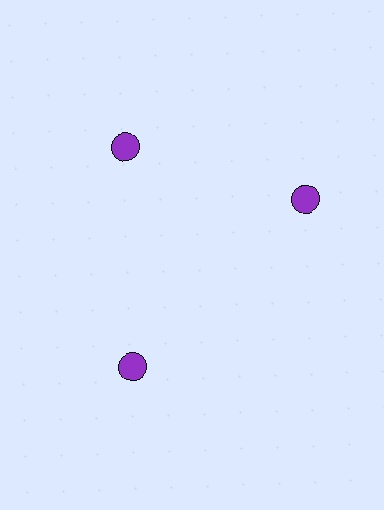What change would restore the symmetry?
The symmetry would be restored by rotating it back into even spacing with its neighbors so that all 3 circles sit at equal angles and equal distance from the center.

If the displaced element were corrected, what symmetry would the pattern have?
It would have 3-fold rotational symmetry — the pattern would map onto itself every 120 degrees.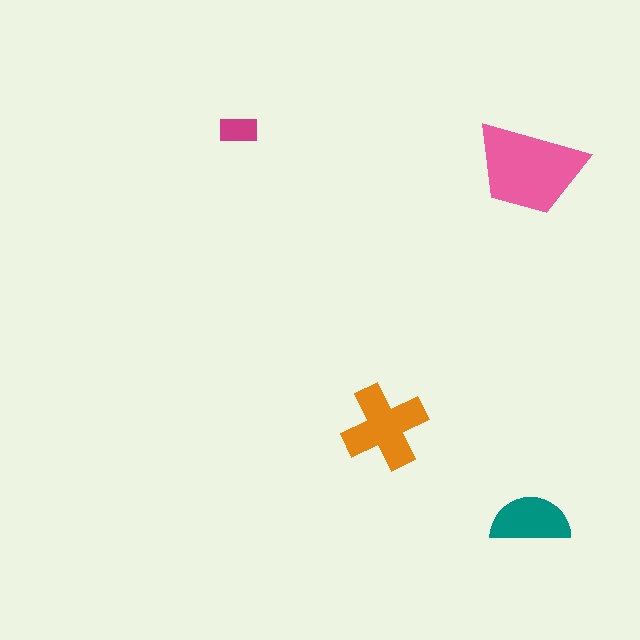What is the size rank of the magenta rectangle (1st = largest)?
4th.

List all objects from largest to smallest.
The pink trapezoid, the orange cross, the teal semicircle, the magenta rectangle.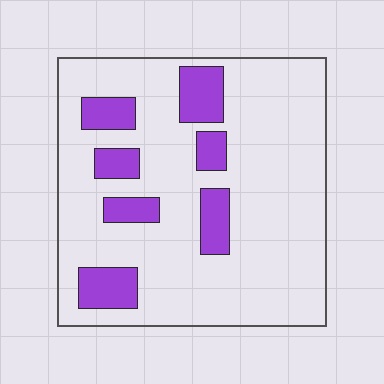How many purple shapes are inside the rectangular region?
7.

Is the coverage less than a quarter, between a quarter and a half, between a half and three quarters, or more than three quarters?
Less than a quarter.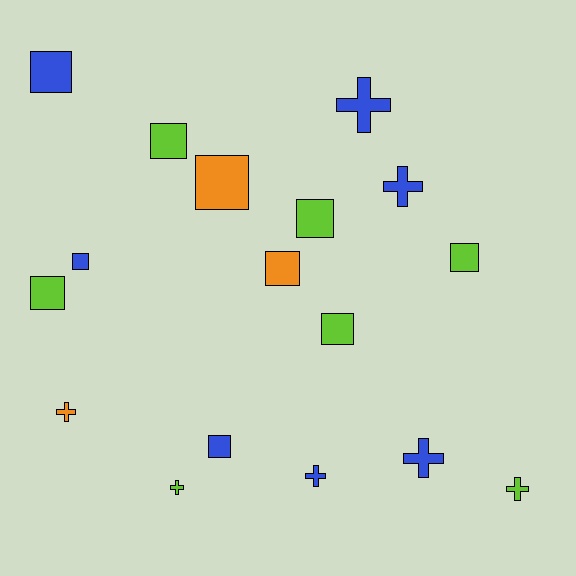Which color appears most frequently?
Blue, with 7 objects.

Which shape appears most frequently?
Square, with 10 objects.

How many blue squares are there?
There are 3 blue squares.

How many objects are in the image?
There are 17 objects.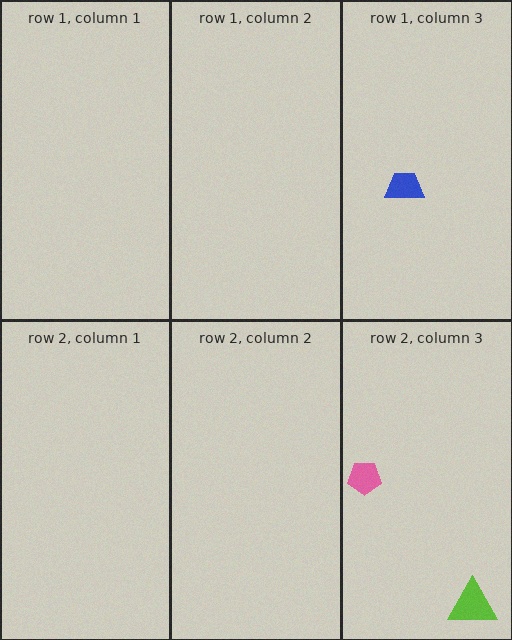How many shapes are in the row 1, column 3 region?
1.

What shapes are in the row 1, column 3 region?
The blue trapezoid.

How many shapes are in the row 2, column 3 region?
2.